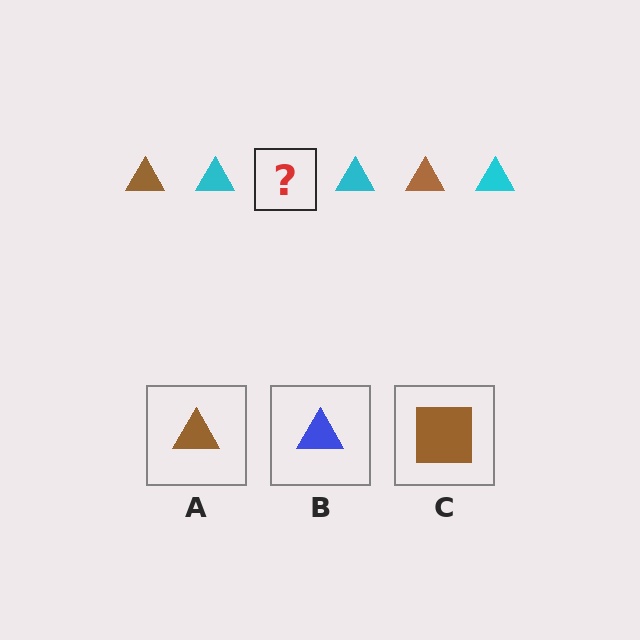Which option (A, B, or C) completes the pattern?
A.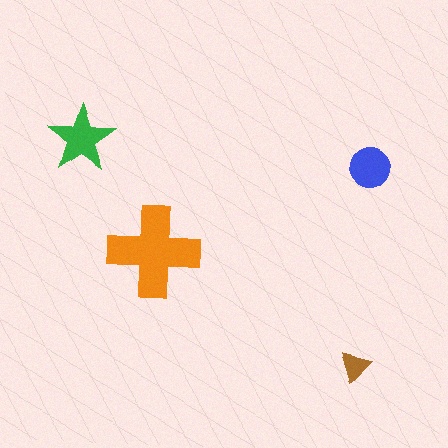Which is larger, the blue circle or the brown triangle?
The blue circle.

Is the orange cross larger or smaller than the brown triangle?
Larger.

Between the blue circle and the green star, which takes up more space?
The green star.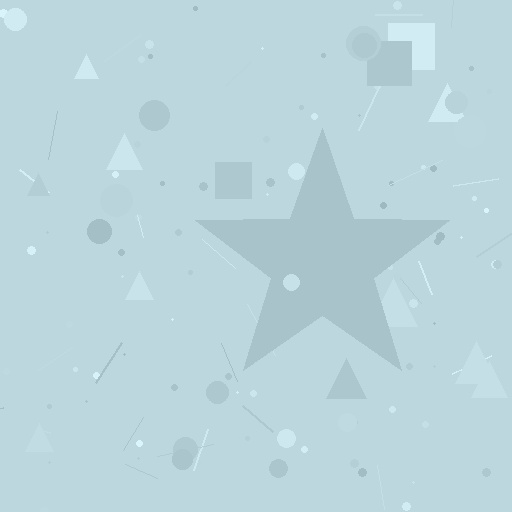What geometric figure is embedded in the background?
A star is embedded in the background.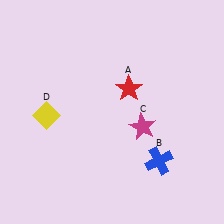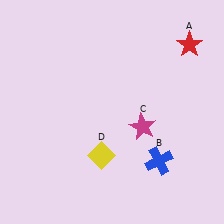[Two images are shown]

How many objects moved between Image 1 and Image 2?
2 objects moved between the two images.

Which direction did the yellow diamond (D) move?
The yellow diamond (D) moved right.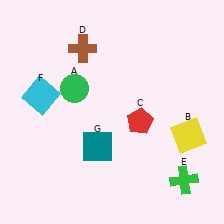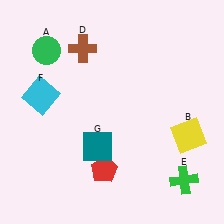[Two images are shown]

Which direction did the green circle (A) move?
The green circle (A) moved up.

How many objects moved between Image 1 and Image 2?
2 objects moved between the two images.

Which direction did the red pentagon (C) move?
The red pentagon (C) moved down.